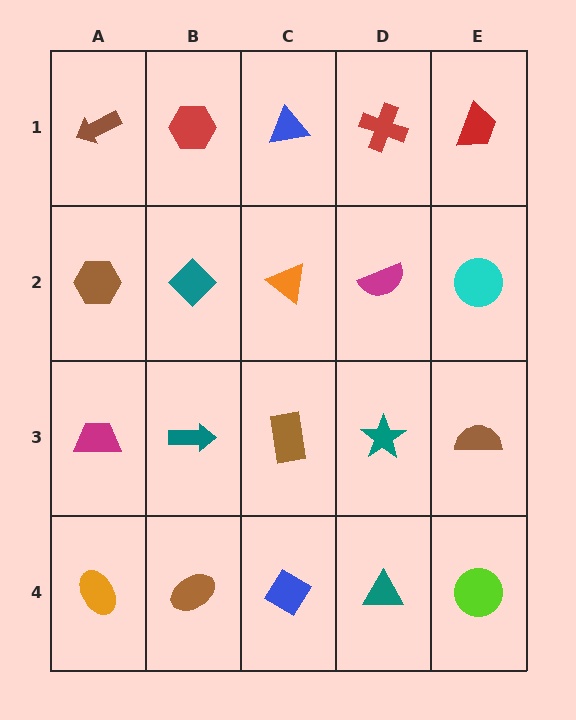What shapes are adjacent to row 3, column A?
A brown hexagon (row 2, column A), an orange ellipse (row 4, column A), a teal arrow (row 3, column B).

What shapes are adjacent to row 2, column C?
A blue triangle (row 1, column C), a brown rectangle (row 3, column C), a teal diamond (row 2, column B), a magenta semicircle (row 2, column D).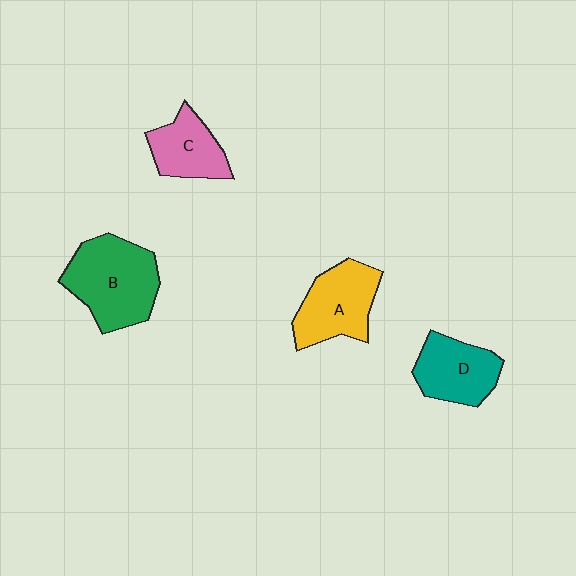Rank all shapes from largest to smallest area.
From largest to smallest: B (green), A (yellow), D (teal), C (pink).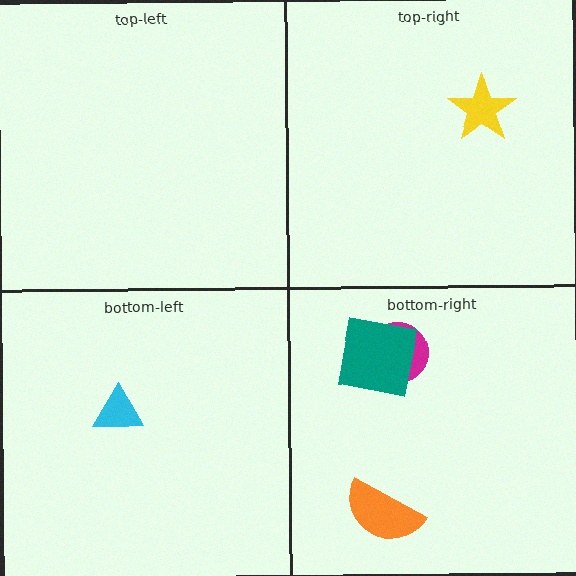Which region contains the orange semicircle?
The bottom-right region.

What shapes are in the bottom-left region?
The cyan triangle.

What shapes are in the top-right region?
The yellow star.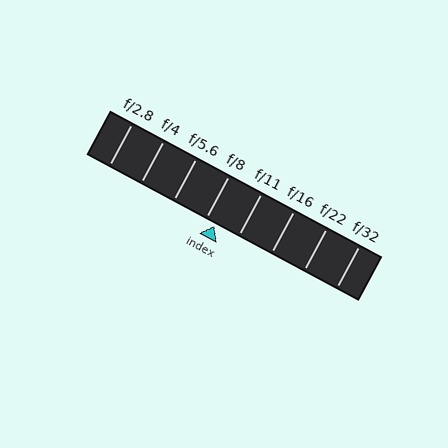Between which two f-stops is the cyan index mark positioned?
The index mark is between f/8 and f/11.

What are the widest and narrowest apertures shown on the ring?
The widest aperture shown is f/2.8 and the narrowest is f/32.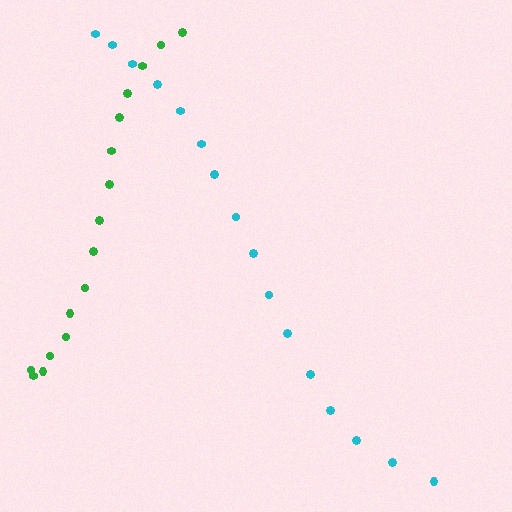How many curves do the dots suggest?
There are 2 distinct paths.